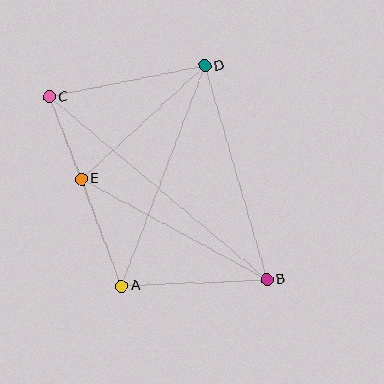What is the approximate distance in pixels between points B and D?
The distance between B and D is approximately 222 pixels.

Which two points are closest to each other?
Points C and E are closest to each other.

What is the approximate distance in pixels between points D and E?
The distance between D and E is approximately 167 pixels.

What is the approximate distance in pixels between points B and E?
The distance between B and E is approximately 211 pixels.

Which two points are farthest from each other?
Points B and C are farthest from each other.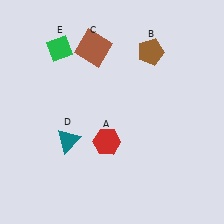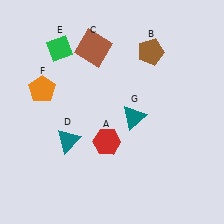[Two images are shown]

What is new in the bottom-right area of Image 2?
A teal triangle (G) was added in the bottom-right area of Image 2.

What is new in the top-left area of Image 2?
An orange pentagon (F) was added in the top-left area of Image 2.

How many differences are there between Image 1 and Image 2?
There are 2 differences between the two images.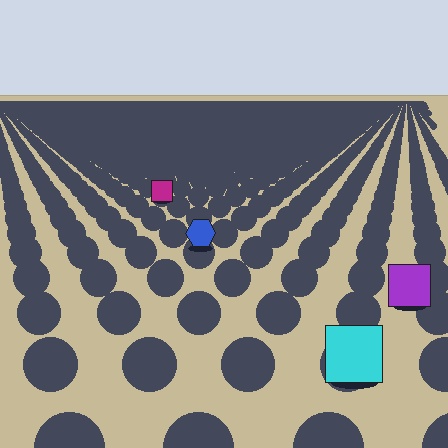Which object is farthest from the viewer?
The magenta square is farthest from the viewer. It appears smaller and the ground texture around it is denser.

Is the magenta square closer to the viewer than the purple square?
No. The purple square is closer — you can tell from the texture gradient: the ground texture is coarser near it.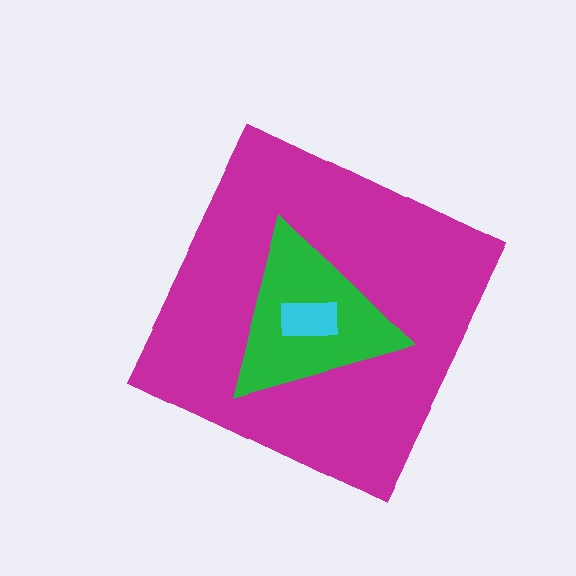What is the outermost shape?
The magenta diamond.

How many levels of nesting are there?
3.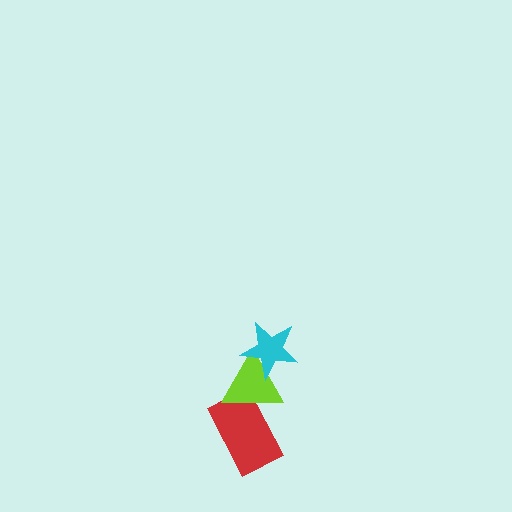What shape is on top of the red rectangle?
The lime triangle is on top of the red rectangle.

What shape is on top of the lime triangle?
The cyan star is on top of the lime triangle.